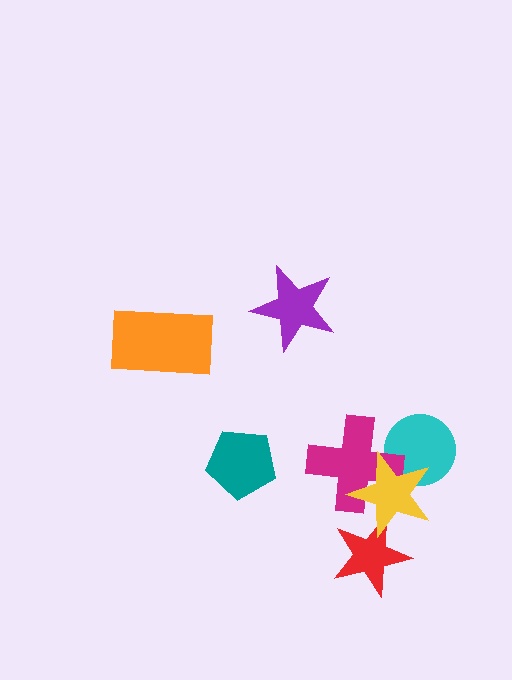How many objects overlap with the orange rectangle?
0 objects overlap with the orange rectangle.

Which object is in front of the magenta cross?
The yellow star is in front of the magenta cross.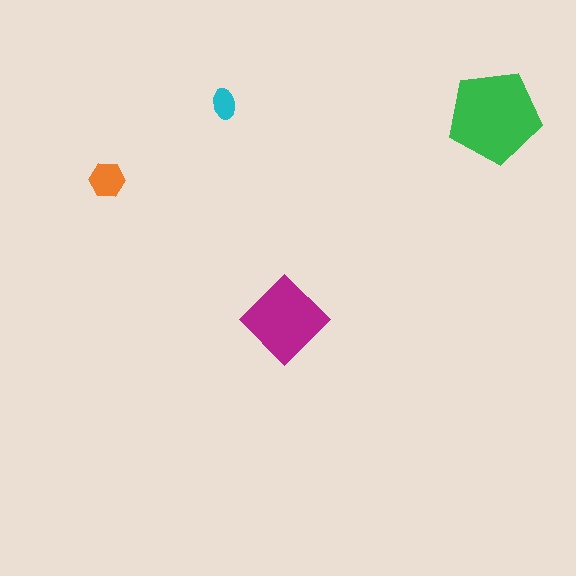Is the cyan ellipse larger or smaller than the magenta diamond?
Smaller.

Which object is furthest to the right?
The green pentagon is rightmost.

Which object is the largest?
The green pentagon.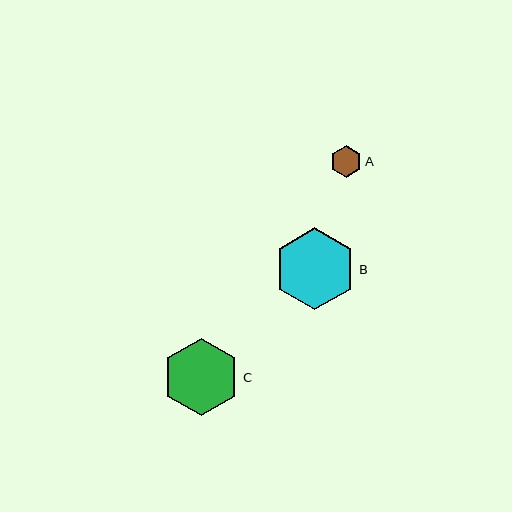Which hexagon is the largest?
Hexagon B is the largest with a size of approximately 82 pixels.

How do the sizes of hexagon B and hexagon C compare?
Hexagon B and hexagon C are approximately the same size.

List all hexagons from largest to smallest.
From largest to smallest: B, C, A.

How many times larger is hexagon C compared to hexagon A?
Hexagon C is approximately 2.5 times the size of hexagon A.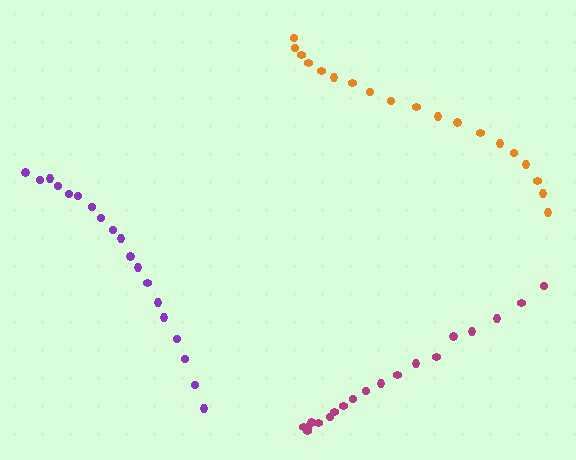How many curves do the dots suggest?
There are 3 distinct paths.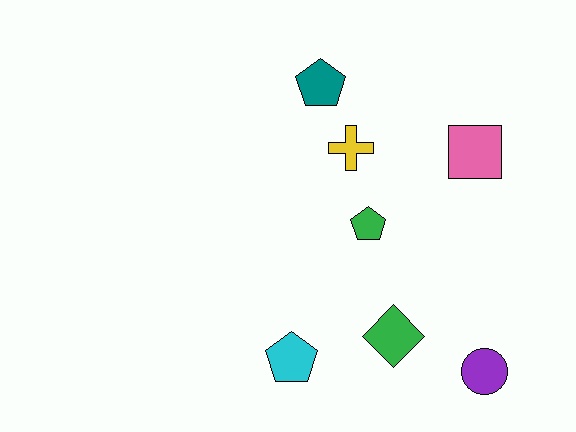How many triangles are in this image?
There are no triangles.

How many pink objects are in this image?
There is 1 pink object.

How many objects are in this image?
There are 7 objects.